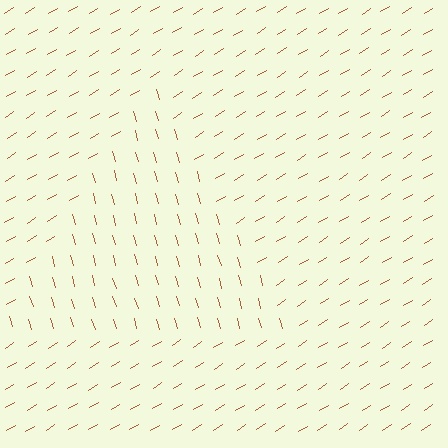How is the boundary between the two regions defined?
The boundary is defined purely by a change in line orientation (approximately 73 degrees difference). All lines are the same color and thickness.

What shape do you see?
I see a triangle.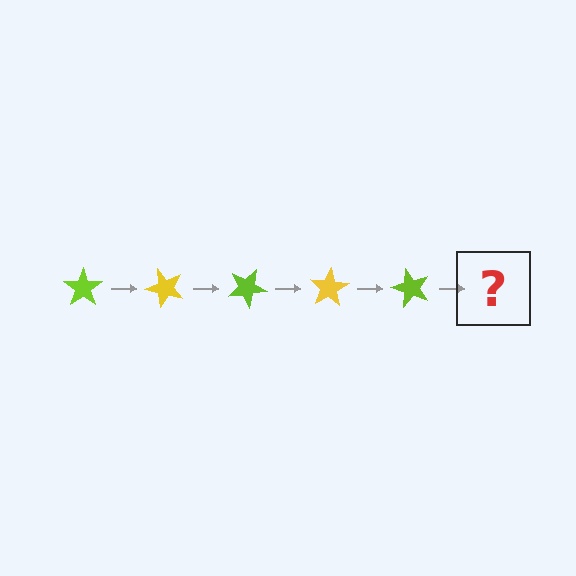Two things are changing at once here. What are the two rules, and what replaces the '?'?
The two rules are that it rotates 50 degrees each step and the color cycles through lime and yellow. The '?' should be a yellow star, rotated 250 degrees from the start.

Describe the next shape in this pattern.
It should be a yellow star, rotated 250 degrees from the start.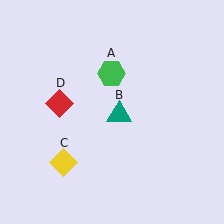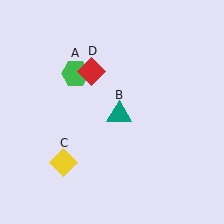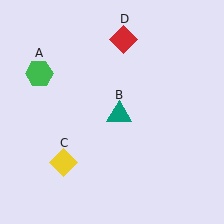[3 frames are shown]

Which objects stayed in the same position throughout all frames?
Teal triangle (object B) and yellow diamond (object C) remained stationary.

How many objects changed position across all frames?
2 objects changed position: green hexagon (object A), red diamond (object D).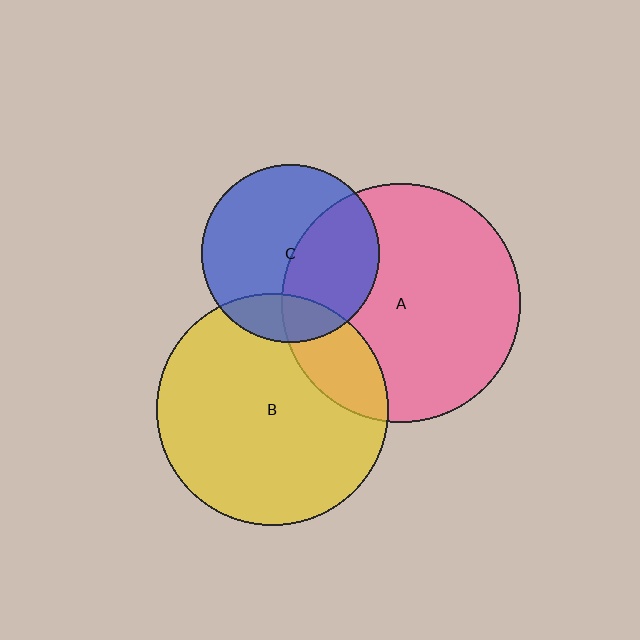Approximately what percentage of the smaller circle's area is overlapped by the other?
Approximately 20%.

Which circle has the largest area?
Circle A (pink).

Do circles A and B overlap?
Yes.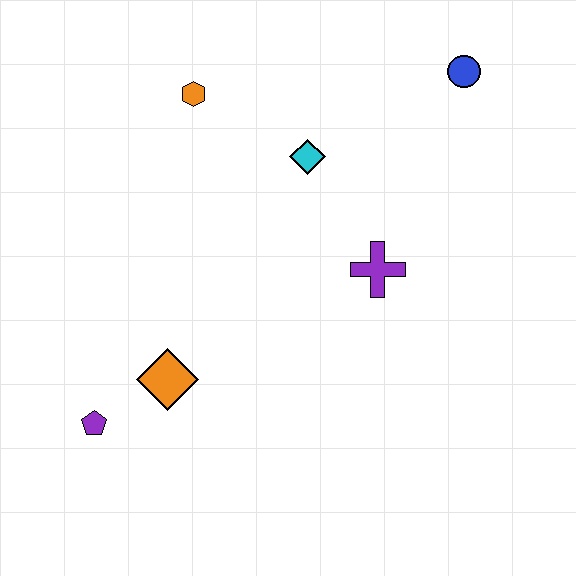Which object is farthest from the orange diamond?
The blue circle is farthest from the orange diamond.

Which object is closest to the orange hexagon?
The cyan diamond is closest to the orange hexagon.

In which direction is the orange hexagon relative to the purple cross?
The orange hexagon is to the left of the purple cross.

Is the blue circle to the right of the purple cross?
Yes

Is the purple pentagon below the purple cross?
Yes